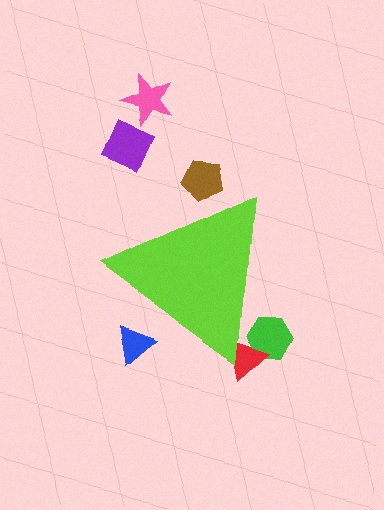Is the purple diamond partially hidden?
No, the purple diamond is fully visible.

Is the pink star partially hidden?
No, the pink star is fully visible.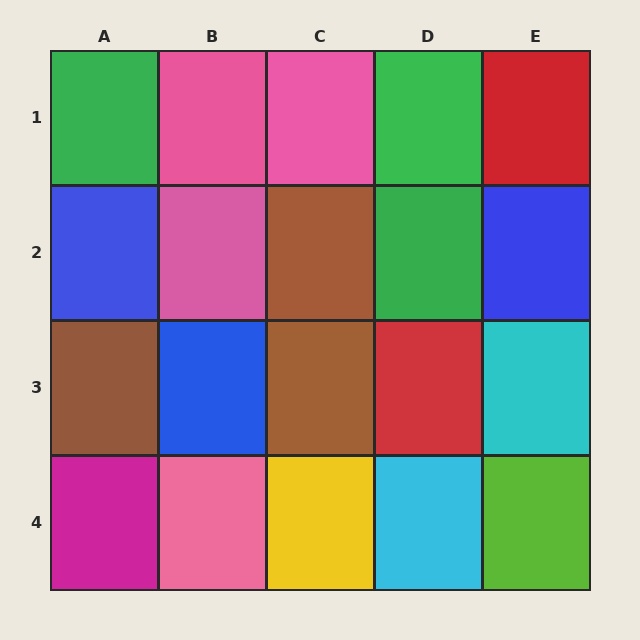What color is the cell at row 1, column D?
Green.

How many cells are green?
3 cells are green.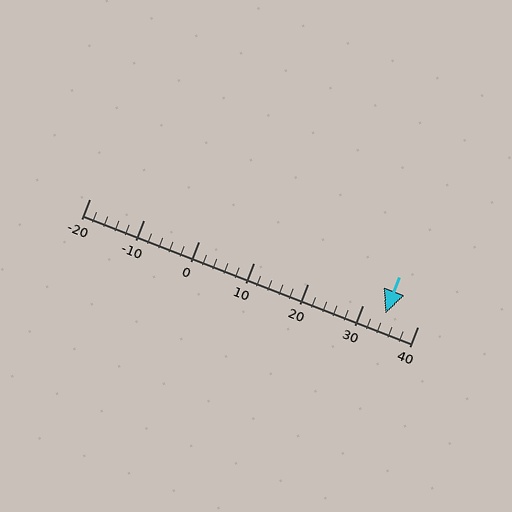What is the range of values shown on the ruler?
The ruler shows values from -20 to 40.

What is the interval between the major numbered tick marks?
The major tick marks are spaced 10 units apart.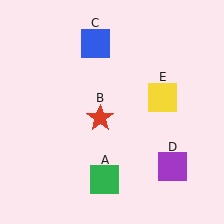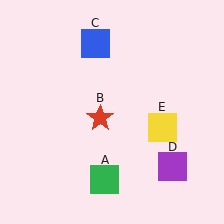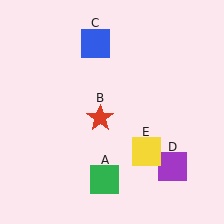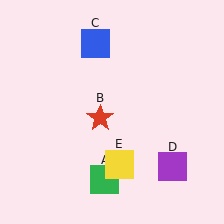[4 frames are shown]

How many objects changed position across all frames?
1 object changed position: yellow square (object E).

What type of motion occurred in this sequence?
The yellow square (object E) rotated clockwise around the center of the scene.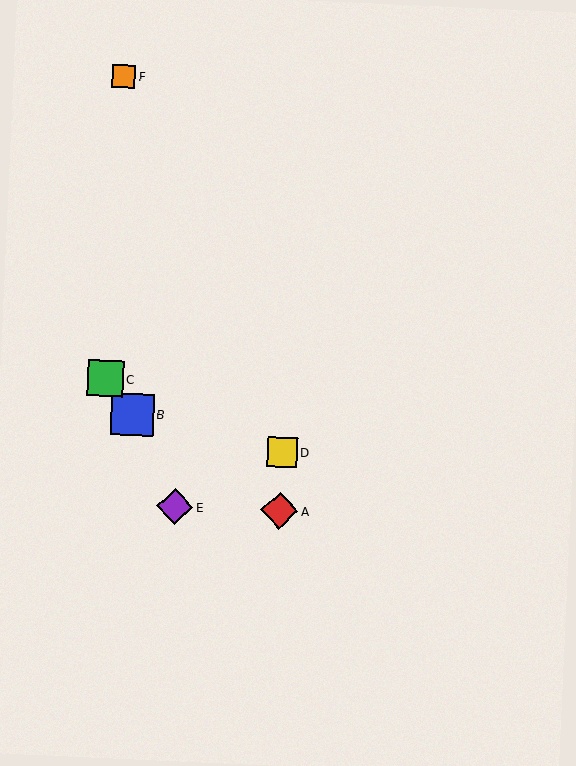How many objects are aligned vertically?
2 objects (A, D) are aligned vertically.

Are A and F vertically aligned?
No, A is at x≈280 and F is at x≈124.